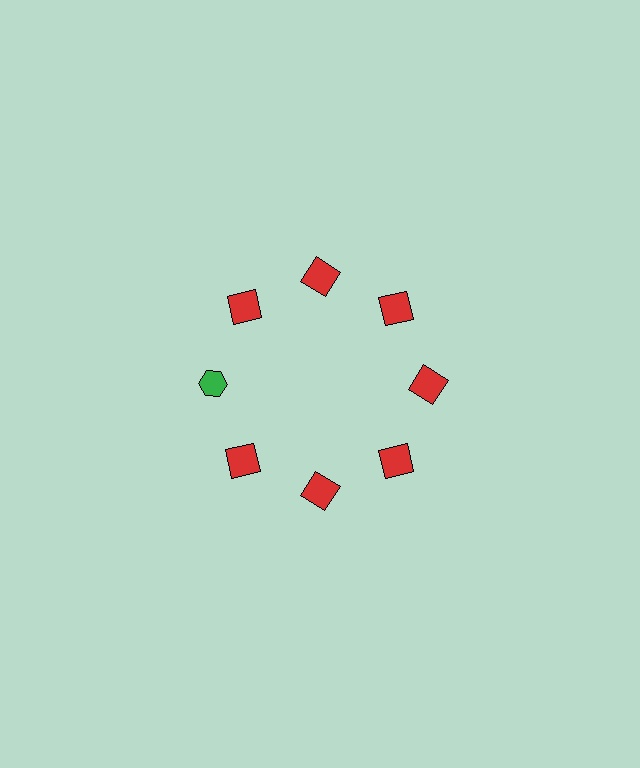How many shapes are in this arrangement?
There are 8 shapes arranged in a ring pattern.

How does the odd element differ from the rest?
It differs in both color (green instead of red) and shape (hexagon instead of square).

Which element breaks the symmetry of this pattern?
The green hexagon at roughly the 9 o'clock position breaks the symmetry. All other shapes are red squares.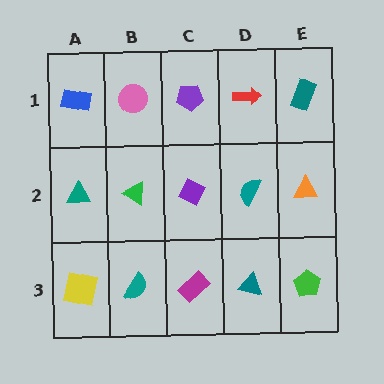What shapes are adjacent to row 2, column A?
A blue rectangle (row 1, column A), a yellow square (row 3, column A), a green triangle (row 2, column B).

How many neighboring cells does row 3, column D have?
3.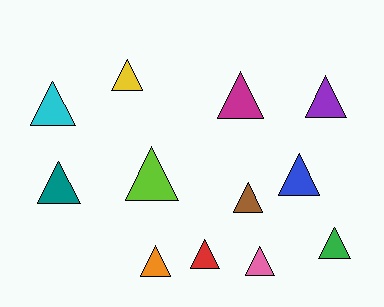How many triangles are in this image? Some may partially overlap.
There are 12 triangles.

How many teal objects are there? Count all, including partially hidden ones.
There is 1 teal object.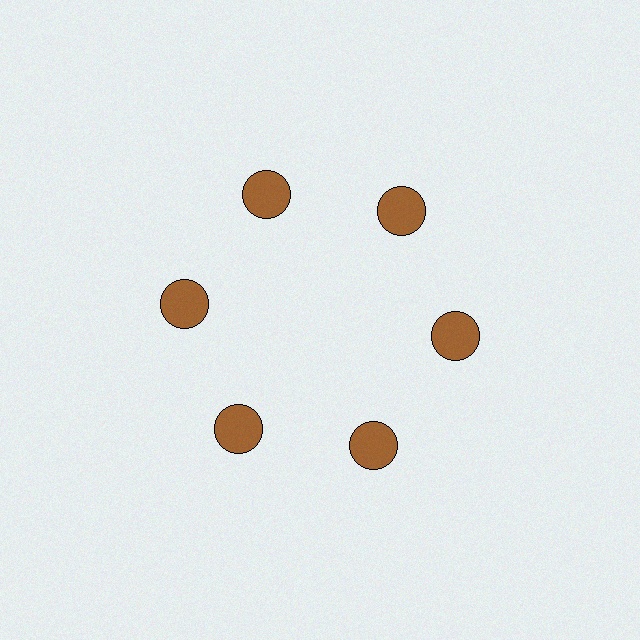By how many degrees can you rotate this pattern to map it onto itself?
The pattern maps onto itself every 60 degrees of rotation.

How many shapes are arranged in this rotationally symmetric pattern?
There are 6 shapes, arranged in 6 groups of 1.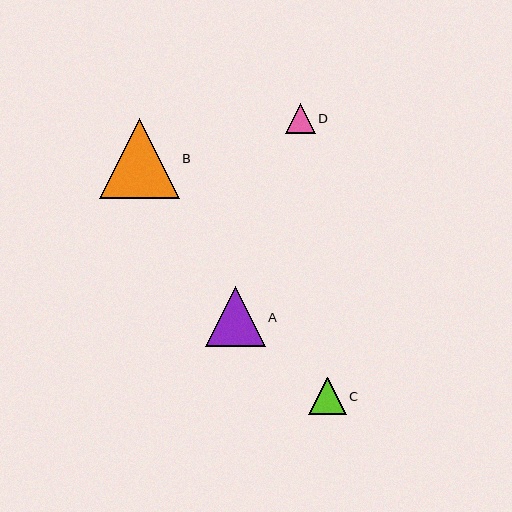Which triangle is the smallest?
Triangle D is the smallest with a size of approximately 29 pixels.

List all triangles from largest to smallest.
From largest to smallest: B, A, C, D.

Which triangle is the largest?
Triangle B is the largest with a size of approximately 80 pixels.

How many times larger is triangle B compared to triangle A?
Triangle B is approximately 1.4 times the size of triangle A.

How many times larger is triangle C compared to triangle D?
Triangle C is approximately 1.3 times the size of triangle D.